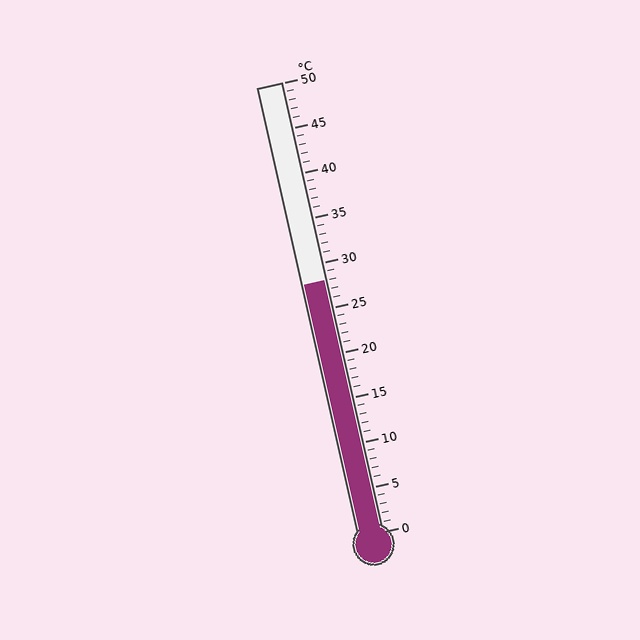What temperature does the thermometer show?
The thermometer shows approximately 28°C.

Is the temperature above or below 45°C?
The temperature is below 45°C.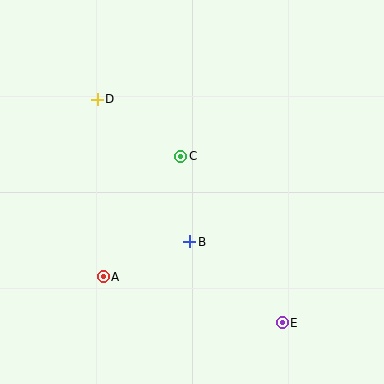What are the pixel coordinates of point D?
Point D is at (97, 99).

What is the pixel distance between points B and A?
The distance between B and A is 93 pixels.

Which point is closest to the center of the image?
Point C at (181, 156) is closest to the center.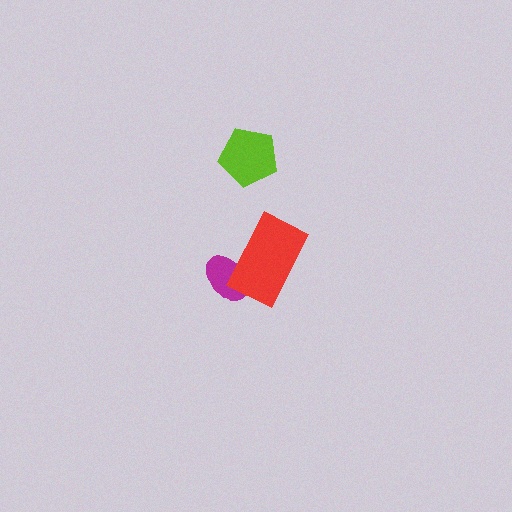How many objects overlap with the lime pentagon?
0 objects overlap with the lime pentagon.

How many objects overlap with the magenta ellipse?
1 object overlaps with the magenta ellipse.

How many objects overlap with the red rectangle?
1 object overlaps with the red rectangle.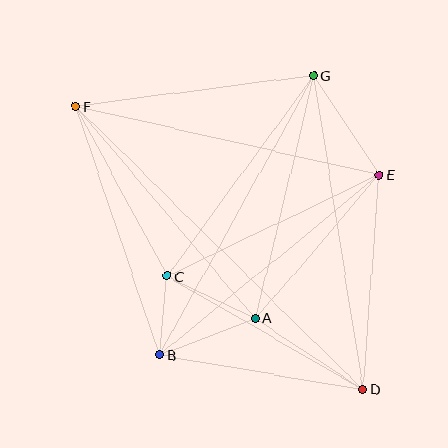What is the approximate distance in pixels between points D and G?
The distance between D and G is approximately 318 pixels.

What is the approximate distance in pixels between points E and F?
The distance between E and F is approximately 311 pixels.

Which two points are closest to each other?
Points B and C are closest to each other.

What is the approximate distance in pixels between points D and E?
The distance between D and E is approximately 215 pixels.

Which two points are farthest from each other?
Points D and F are farthest from each other.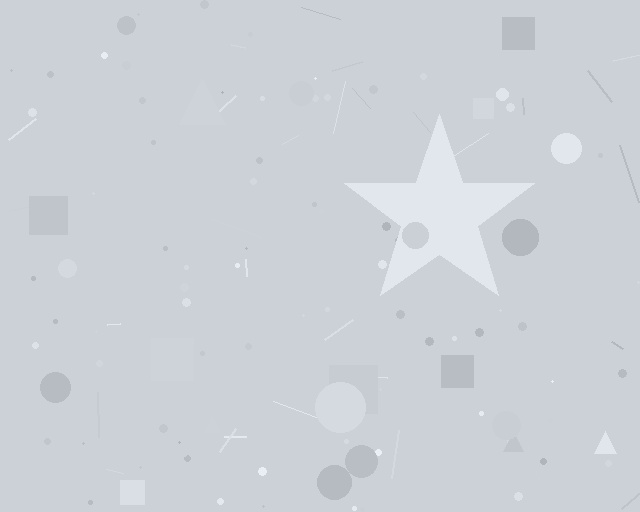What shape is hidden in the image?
A star is hidden in the image.